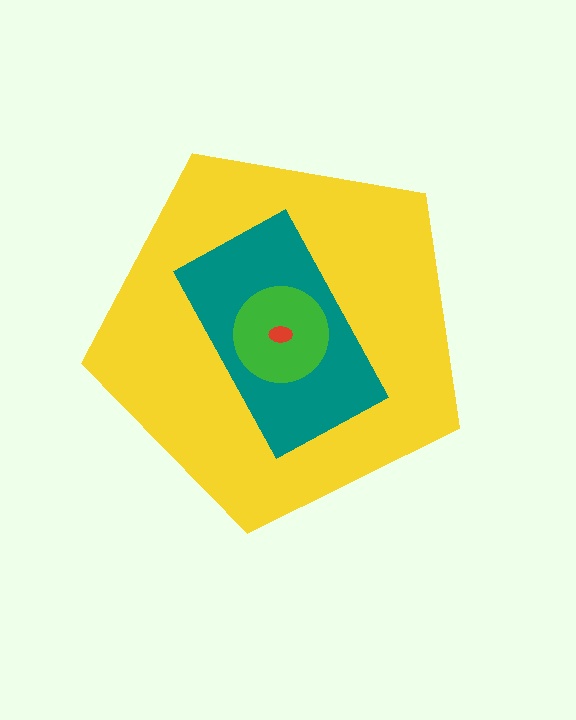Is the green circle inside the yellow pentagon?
Yes.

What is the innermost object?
The red ellipse.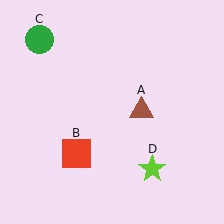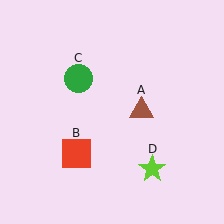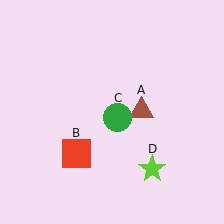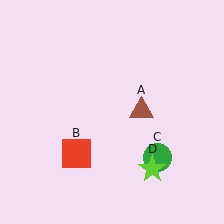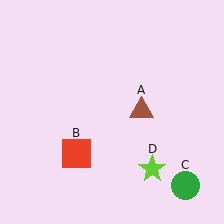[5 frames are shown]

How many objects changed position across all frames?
1 object changed position: green circle (object C).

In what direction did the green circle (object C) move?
The green circle (object C) moved down and to the right.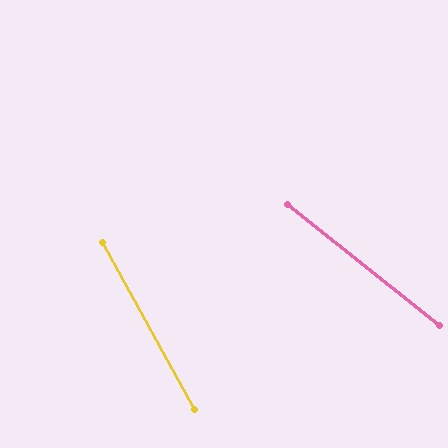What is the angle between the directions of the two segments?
Approximately 23 degrees.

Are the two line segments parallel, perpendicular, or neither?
Neither parallel nor perpendicular — they differ by about 23°.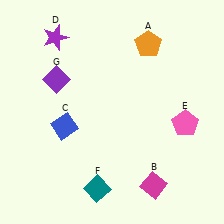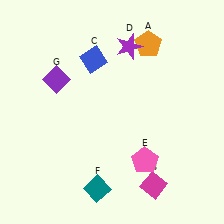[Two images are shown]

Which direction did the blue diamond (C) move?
The blue diamond (C) moved up.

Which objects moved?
The objects that moved are: the blue diamond (C), the purple star (D), the pink pentagon (E).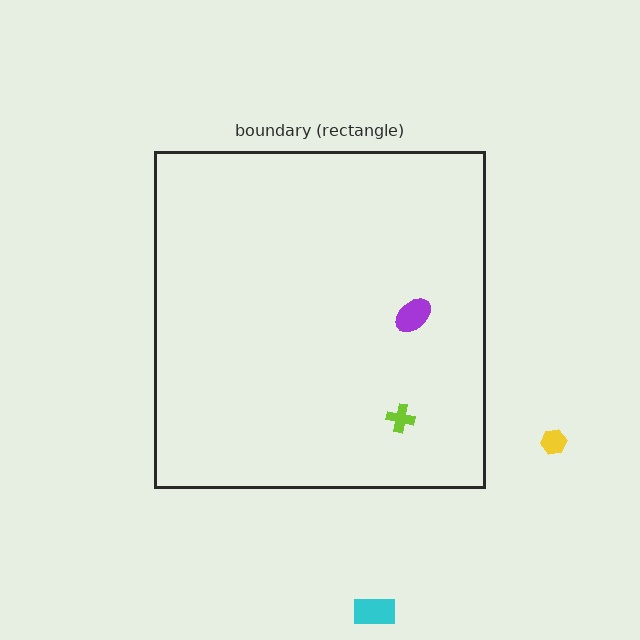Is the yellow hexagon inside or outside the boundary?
Outside.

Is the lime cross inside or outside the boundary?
Inside.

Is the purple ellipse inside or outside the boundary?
Inside.